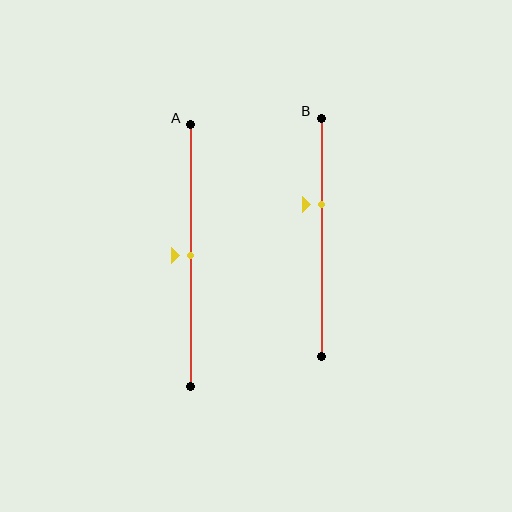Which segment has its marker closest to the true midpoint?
Segment A has its marker closest to the true midpoint.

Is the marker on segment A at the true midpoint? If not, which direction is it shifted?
Yes, the marker on segment A is at the true midpoint.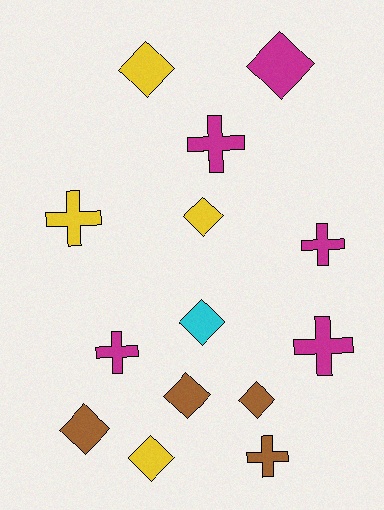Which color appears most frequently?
Magenta, with 5 objects.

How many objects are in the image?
There are 14 objects.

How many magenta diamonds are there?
There is 1 magenta diamond.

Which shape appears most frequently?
Diamond, with 8 objects.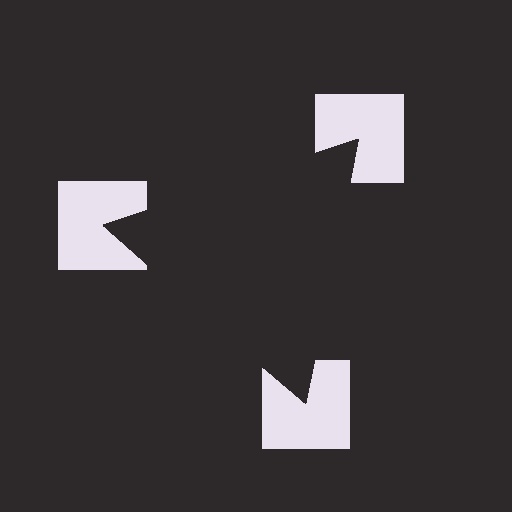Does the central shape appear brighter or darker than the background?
It typically appears slightly darker than the background, even though no actual brightness change is drawn.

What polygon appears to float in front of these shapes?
An illusory triangle — its edges are inferred from the aligned wedge cuts in the notched squares, not physically drawn.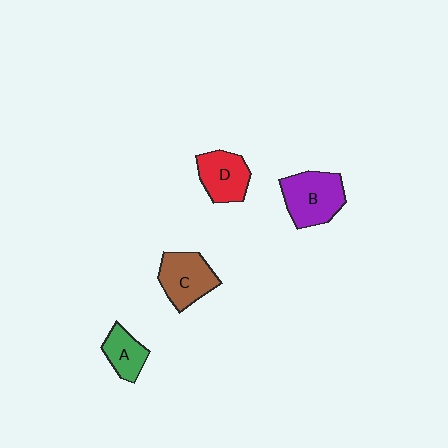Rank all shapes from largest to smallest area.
From largest to smallest: B (purple), C (brown), D (red), A (green).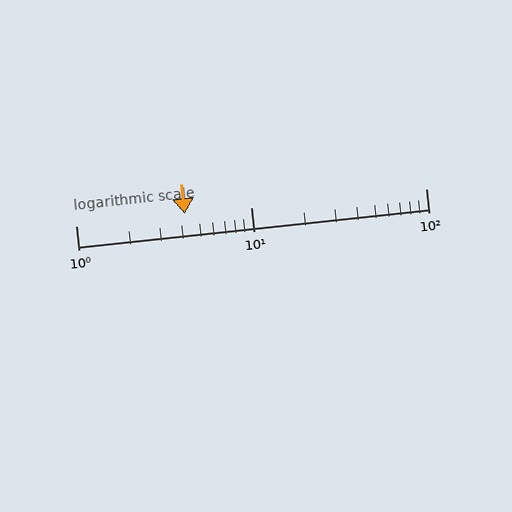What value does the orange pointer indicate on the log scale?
The pointer indicates approximately 4.2.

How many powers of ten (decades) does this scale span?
The scale spans 2 decades, from 1 to 100.